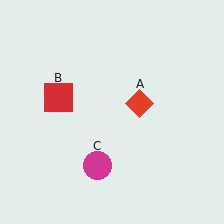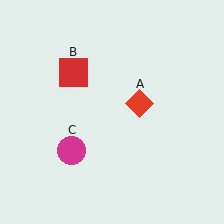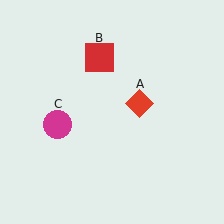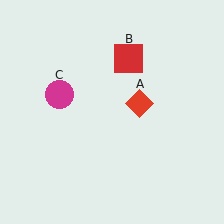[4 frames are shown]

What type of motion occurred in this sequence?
The red square (object B), magenta circle (object C) rotated clockwise around the center of the scene.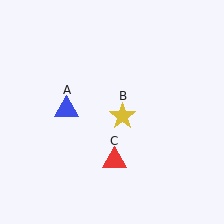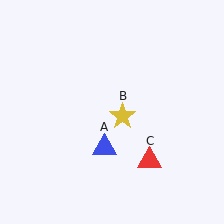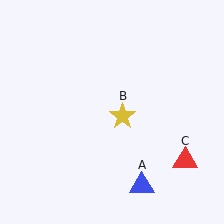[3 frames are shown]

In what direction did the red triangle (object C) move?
The red triangle (object C) moved right.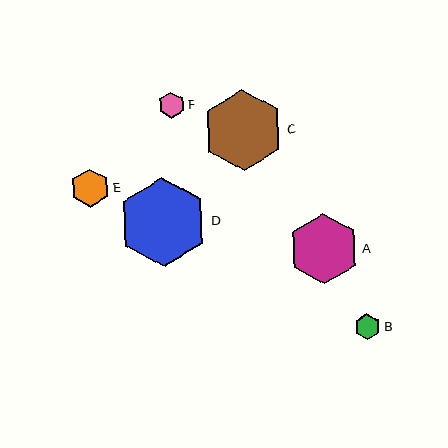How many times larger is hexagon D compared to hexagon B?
Hexagon D is approximately 3.4 times the size of hexagon B.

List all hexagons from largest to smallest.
From largest to smallest: D, C, A, E, F, B.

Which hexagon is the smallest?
Hexagon B is the smallest with a size of approximately 26 pixels.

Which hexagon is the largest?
Hexagon D is the largest with a size of approximately 89 pixels.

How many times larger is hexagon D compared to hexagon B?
Hexagon D is approximately 3.4 times the size of hexagon B.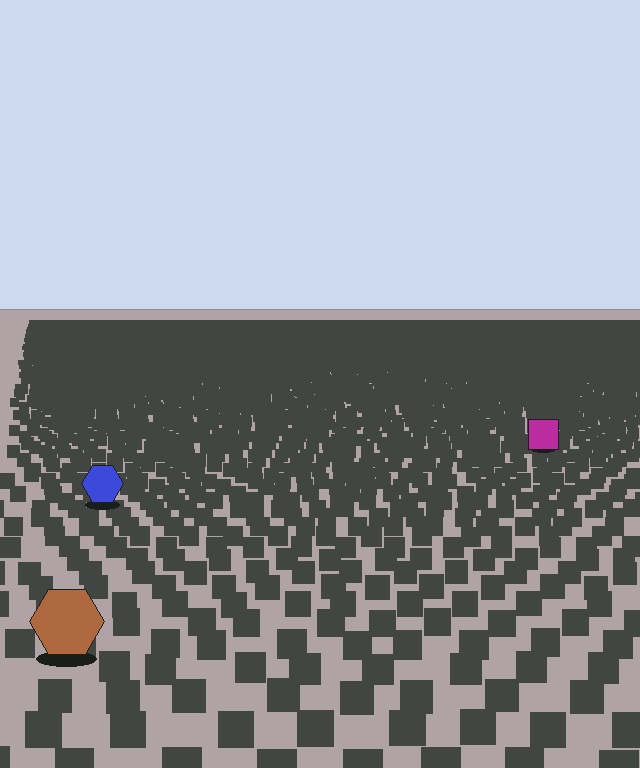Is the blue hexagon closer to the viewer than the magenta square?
Yes. The blue hexagon is closer — you can tell from the texture gradient: the ground texture is coarser near it.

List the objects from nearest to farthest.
From nearest to farthest: the brown hexagon, the blue hexagon, the magenta square.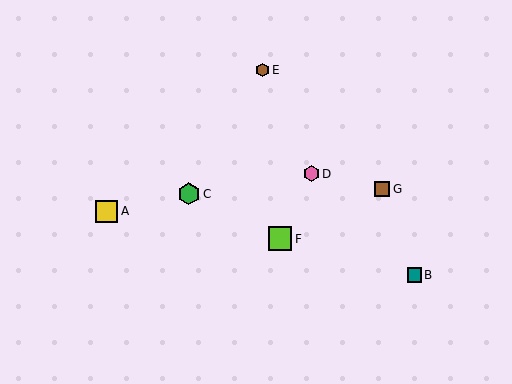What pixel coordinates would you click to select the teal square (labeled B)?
Click at (414, 275) to select the teal square B.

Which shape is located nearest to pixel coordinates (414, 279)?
The teal square (labeled B) at (414, 275) is nearest to that location.